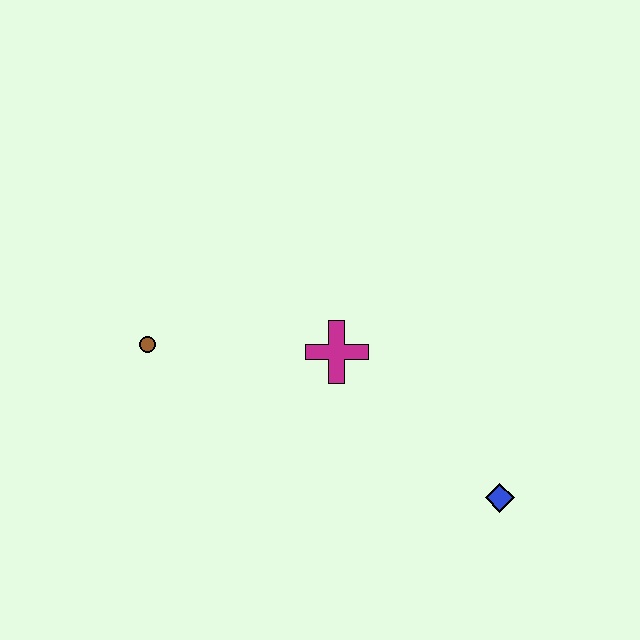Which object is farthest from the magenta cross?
The blue diamond is farthest from the magenta cross.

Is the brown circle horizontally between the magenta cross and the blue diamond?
No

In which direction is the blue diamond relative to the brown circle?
The blue diamond is to the right of the brown circle.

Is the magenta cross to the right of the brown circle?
Yes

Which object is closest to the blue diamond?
The magenta cross is closest to the blue diamond.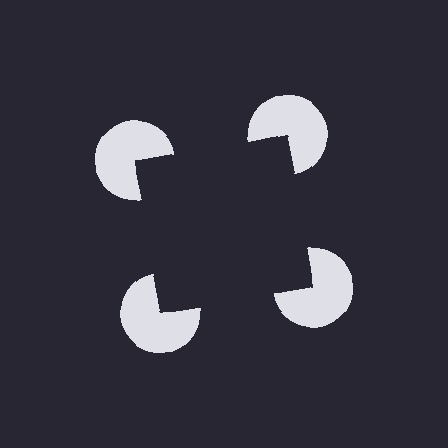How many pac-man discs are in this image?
There are 4 — one at each vertex of the illusory square.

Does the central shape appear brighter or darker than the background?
It typically appears slightly darker than the background, even though no actual brightness change is drawn.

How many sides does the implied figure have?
4 sides.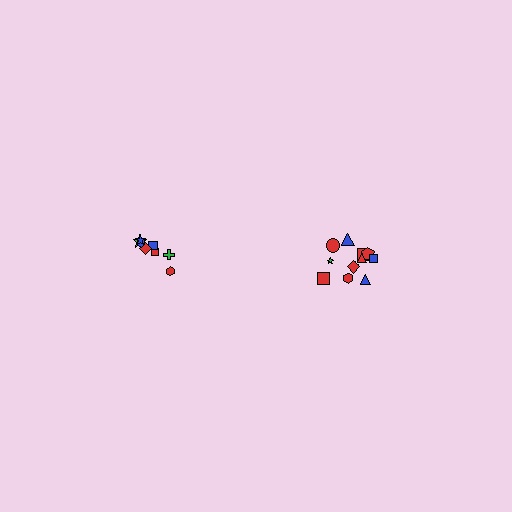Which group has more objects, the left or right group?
The right group.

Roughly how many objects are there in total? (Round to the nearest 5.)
Roughly 20 objects in total.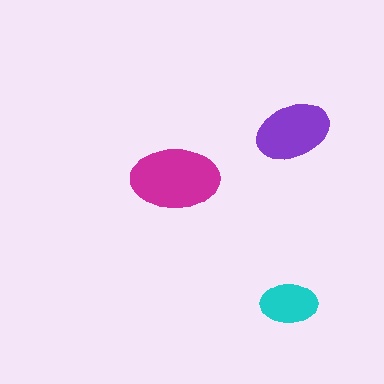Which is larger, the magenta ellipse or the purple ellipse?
The magenta one.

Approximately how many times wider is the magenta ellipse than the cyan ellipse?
About 1.5 times wider.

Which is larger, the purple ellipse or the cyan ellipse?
The purple one.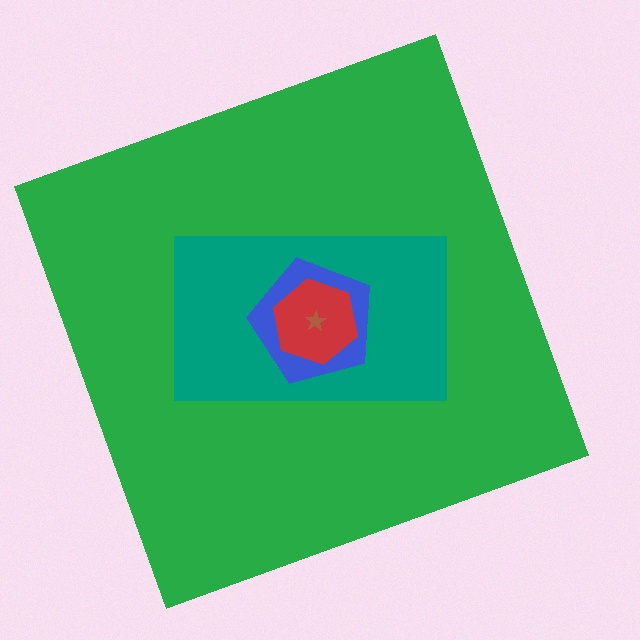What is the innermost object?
The brown star.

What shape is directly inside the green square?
The teal rectangle.